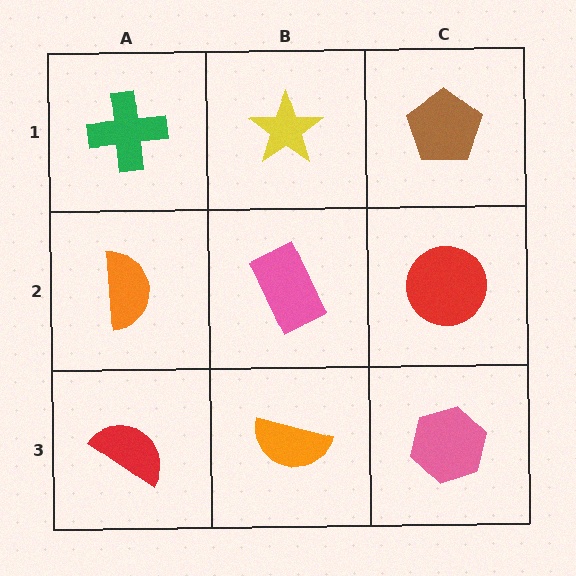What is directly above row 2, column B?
A yellow star.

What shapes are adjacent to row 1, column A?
An orange semicircle (row 2, column A), a yellow star (row 1, column B).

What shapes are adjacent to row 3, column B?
A pink rectangle (row 2, column B), a red semicircle (row 3, column A), a pink hexagon (row 3, column C).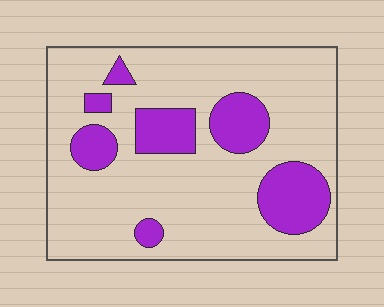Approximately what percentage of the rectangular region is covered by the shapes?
Approximately 20%.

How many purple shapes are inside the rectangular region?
7.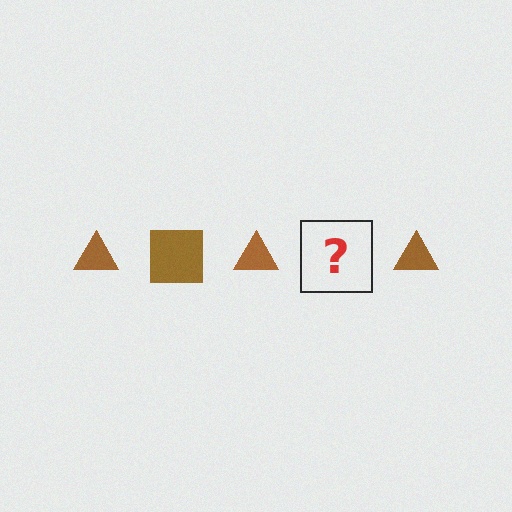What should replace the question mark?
The question mark should be replaced with a brown square.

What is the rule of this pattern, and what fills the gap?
The rule is that the pattern cycles through triangle, square shapes in brown. The gap should be filled with a brown square.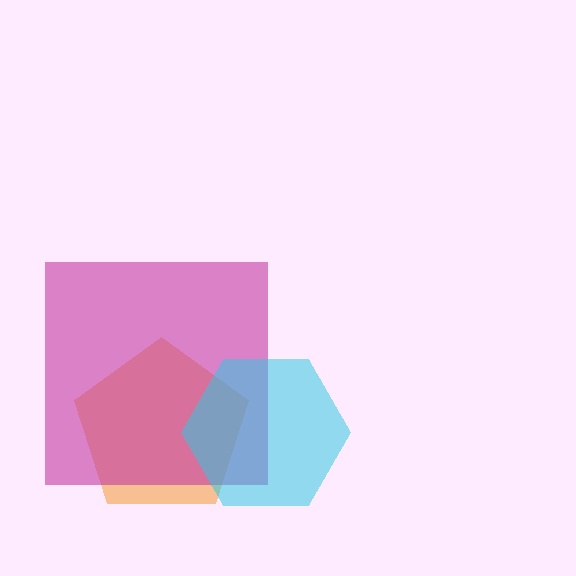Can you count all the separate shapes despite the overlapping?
Yes, there are 3 separate shapes.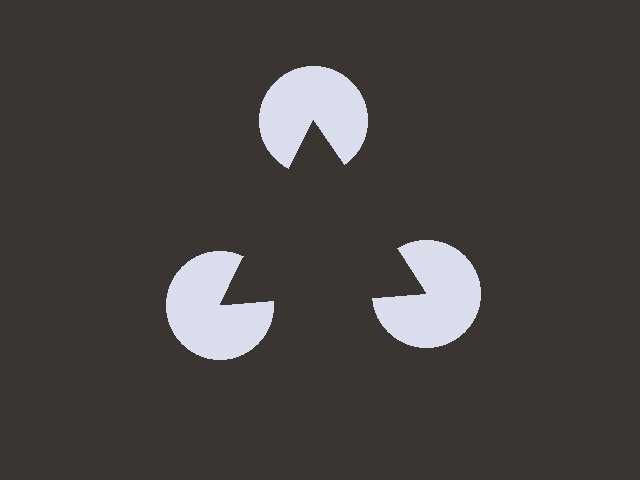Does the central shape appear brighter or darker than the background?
It typically appears slightly darker than the background, even though no actual brightness change is drawn.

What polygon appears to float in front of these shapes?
An illusory triangle — its edges are inferred from the aligned wedge cuts in the pac-man discs, not physically drawn.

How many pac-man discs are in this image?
There are 3 — one at each vertex of the illusory triangle.